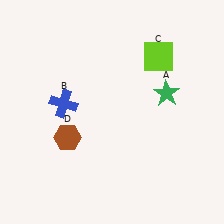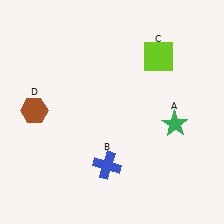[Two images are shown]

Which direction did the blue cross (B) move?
The blue cross (B) moved down.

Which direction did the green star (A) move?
The green star (A) moved down.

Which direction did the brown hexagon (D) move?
The brown hexagon (D) moved left.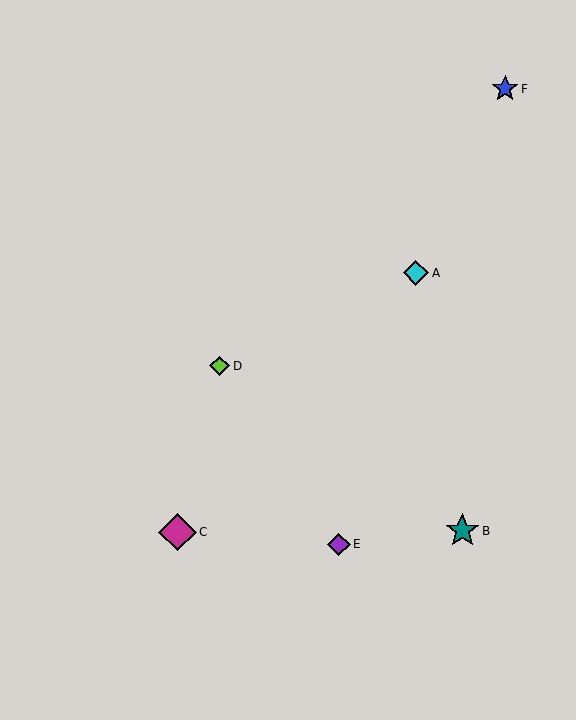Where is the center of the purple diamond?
The center of the purple diamond is at (339, 544).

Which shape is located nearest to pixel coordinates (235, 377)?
The lime diamond (labeled D) at (220, 366) is nearest to that location.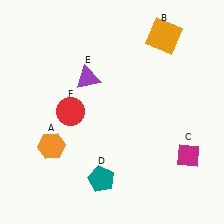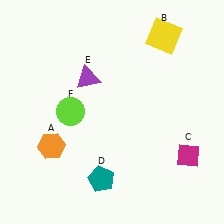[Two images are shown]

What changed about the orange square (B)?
In Image 1, B is orange. In Image 2, it changed to yellow.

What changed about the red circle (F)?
In Image 1, F is red. In Image 2, it changed to lime.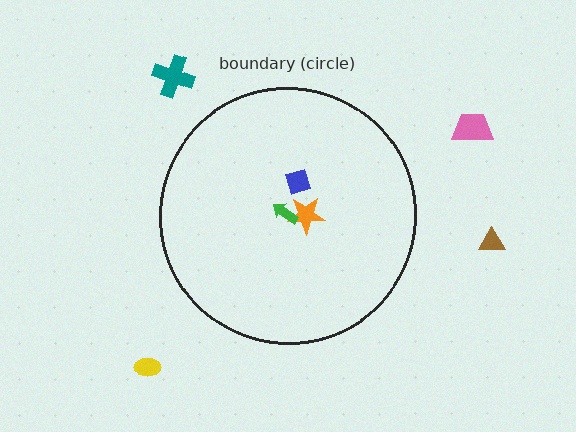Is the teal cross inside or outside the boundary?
Outside.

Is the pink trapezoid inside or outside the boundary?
Outside.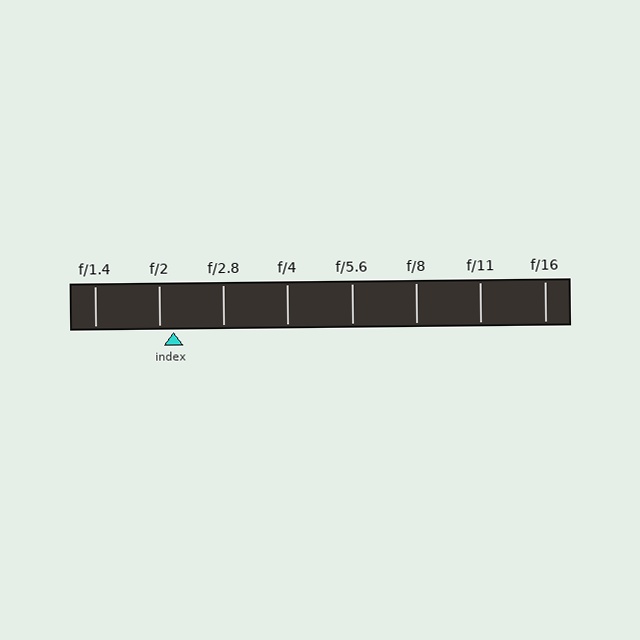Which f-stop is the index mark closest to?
The index mark is closest to f/2.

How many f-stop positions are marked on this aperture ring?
There are 8 f-stop positions marked.